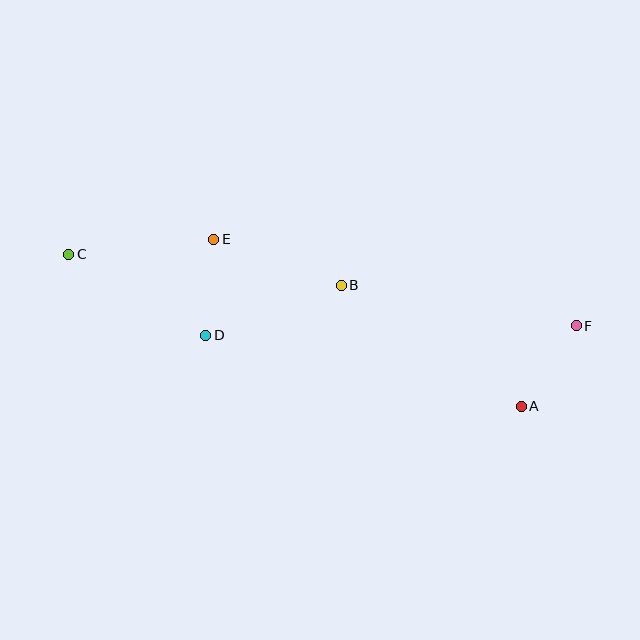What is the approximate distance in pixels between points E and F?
The distance between E and F is approximately 373 pixels.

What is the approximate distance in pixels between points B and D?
The distance between B and D is approximately 144 pixels.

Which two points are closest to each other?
Points D and E are closest to each other.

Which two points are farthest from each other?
Points C and F are farthest from each other.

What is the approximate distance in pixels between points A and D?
The distance between A and D is approximately 323 pixels.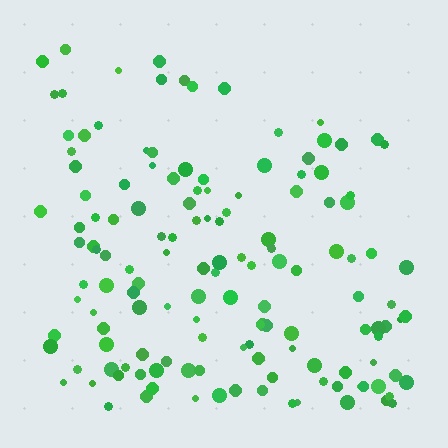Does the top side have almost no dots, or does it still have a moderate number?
Still a moderate number, just noticeably fewer than the bottom.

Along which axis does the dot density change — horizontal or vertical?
Vertical.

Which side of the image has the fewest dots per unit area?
The top.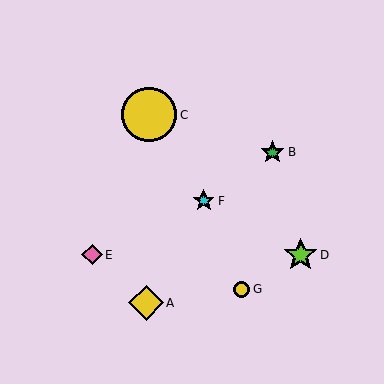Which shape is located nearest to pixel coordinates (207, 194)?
The cyan star (labeled F) at (204, 201) is nearest to that location.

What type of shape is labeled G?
Shape G is a yellow circle.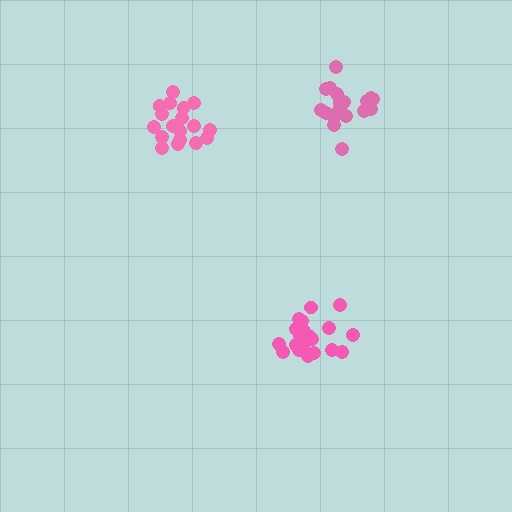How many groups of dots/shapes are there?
There are 3 groups.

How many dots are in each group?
Group 1: 18 dots, Group 2: 21 dots, Group 3: 19 dots (58 total).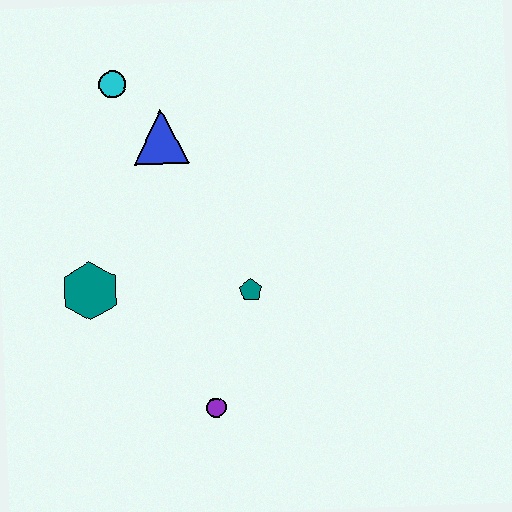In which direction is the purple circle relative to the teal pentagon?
The purple circle is below the teal pentagon.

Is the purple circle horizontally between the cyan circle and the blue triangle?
No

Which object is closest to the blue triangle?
The cyan circle is closest to the blue triangle.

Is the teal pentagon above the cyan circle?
No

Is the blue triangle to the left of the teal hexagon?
No